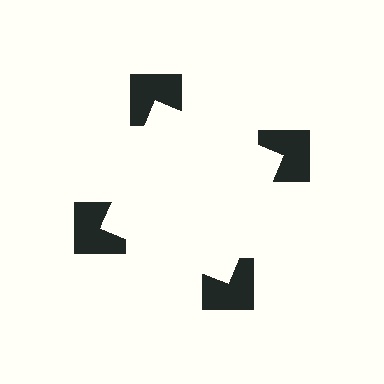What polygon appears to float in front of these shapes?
An illusory square — its edges are inferred from the aligned wedge cuts in the notched squares, not physically drawn.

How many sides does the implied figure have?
4 sides.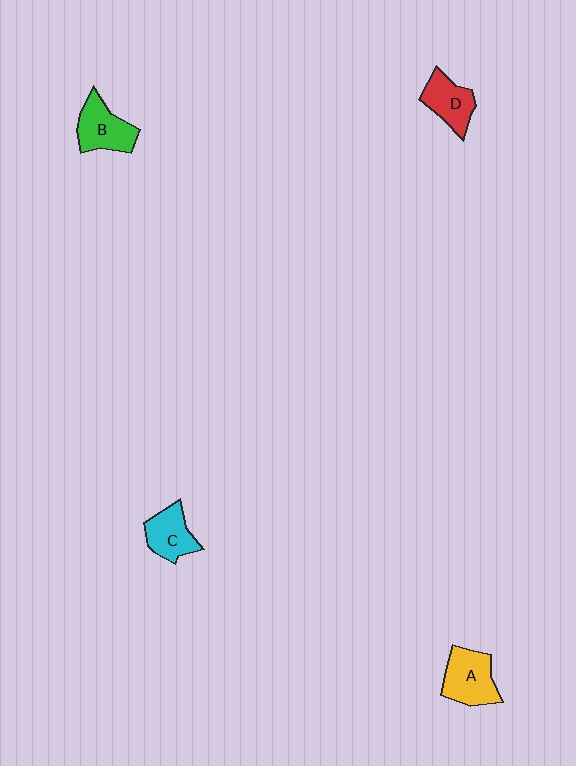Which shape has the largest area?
Shape A (yellow).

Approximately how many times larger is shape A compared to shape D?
Approximately 1.2 times.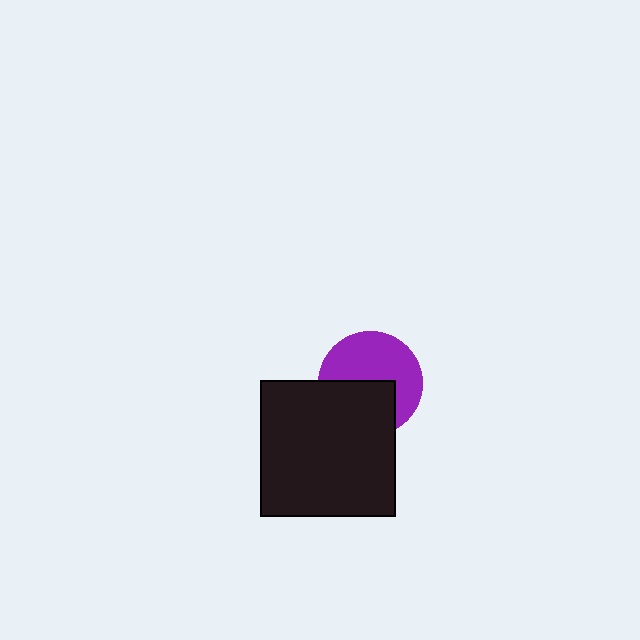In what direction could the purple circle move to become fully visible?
The purple circle could move up. That would shift it out from behind the black square entirely.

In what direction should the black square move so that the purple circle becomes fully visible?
The black square should move down. That is the shortest direction to clear the overlap and leave the purple circle fully visible.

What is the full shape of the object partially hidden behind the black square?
The partially hidden object is a purple circle.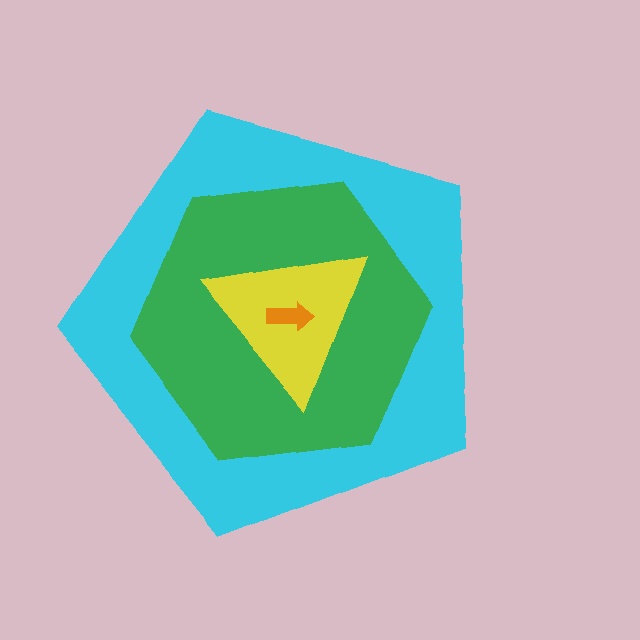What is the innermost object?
The orange arrow.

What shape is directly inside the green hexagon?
The yellow triangle.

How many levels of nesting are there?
4.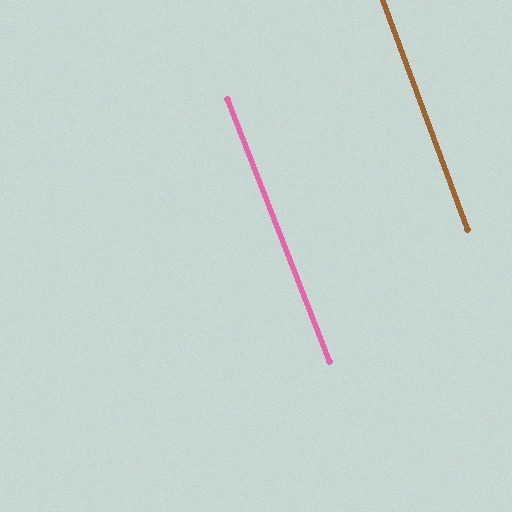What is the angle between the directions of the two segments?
Approximately 1 degree.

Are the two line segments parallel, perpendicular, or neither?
Parallel — their directions differ by only 1.1°.